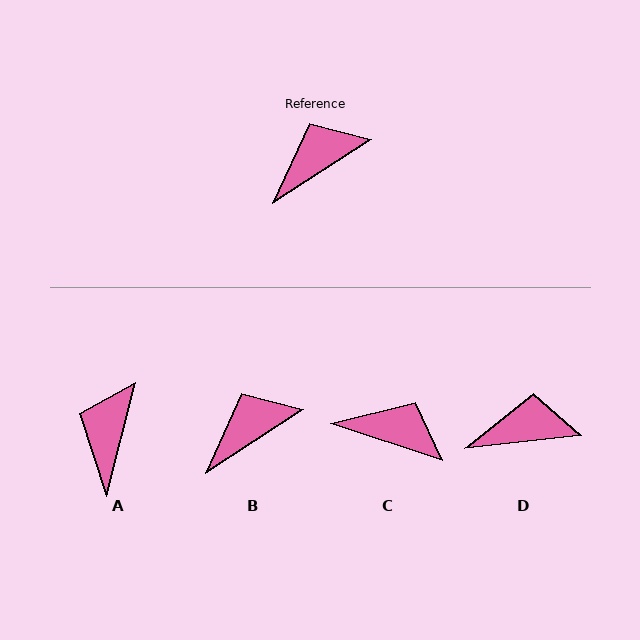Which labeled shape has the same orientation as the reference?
B.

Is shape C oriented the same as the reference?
No, it is off by about 51 degrees.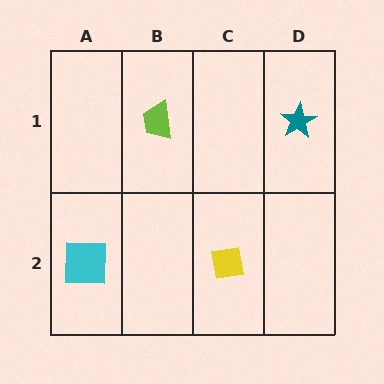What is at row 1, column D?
A teal star.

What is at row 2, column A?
A cyan square.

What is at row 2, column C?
A yellow square.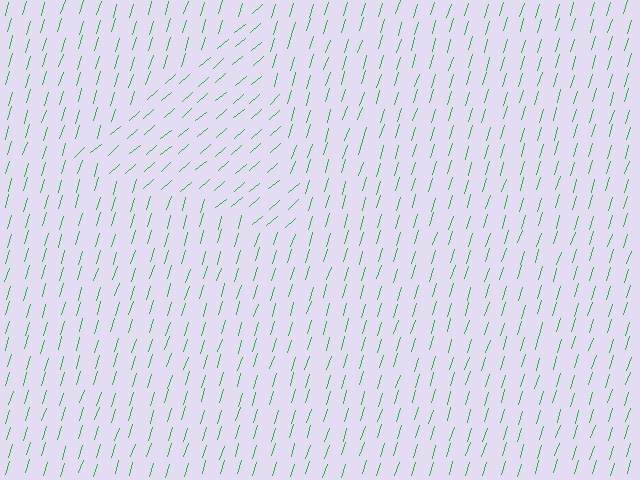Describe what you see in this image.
The image is filled with small green line segments. A triangle region in the image has lines oriented differently from the surrounding lines, creating a visible texture boundary.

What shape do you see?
I see a triangle.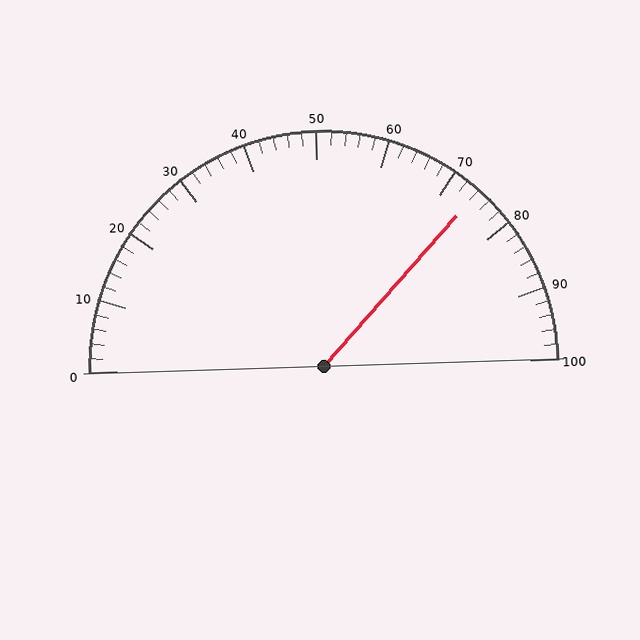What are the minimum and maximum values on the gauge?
The gauge ranges from 0 to 100.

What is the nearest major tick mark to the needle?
The nearest major tick mark is 70.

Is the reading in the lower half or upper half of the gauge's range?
The reading is in the upper half of the range (0 to 100).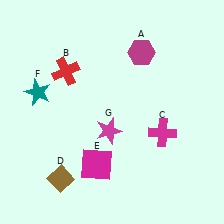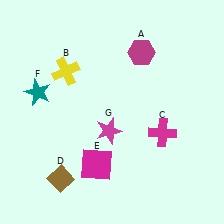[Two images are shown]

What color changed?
The cross (B) changed from red in Image 1 to yellow in Image 2.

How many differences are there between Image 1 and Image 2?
There is 1 difference between the two images.